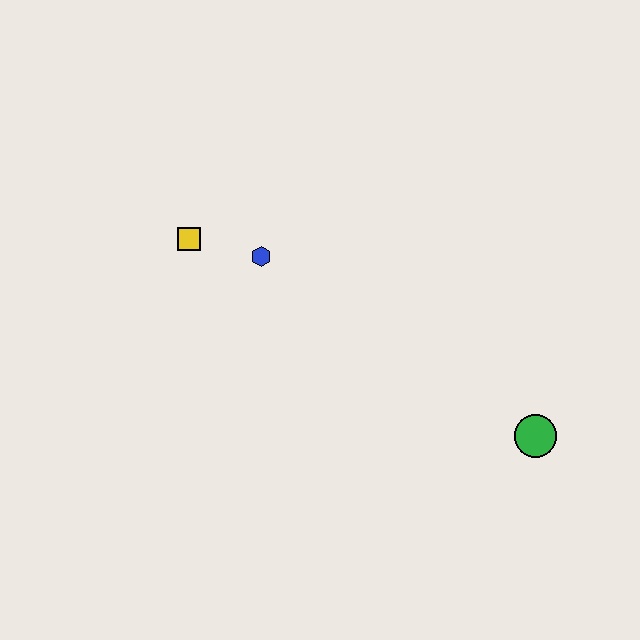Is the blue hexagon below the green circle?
No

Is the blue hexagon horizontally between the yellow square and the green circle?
Yes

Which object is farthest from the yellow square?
The green circle is farthest from the yellow square.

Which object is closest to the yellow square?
The blue hexagon is closest to the yellow square.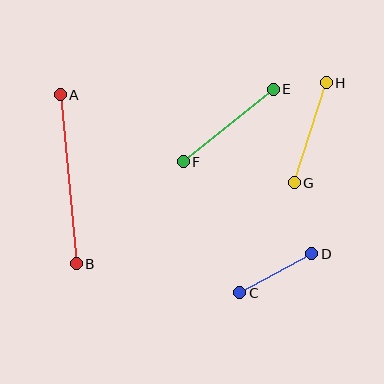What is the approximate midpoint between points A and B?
The midpoint is at approximately (68, 179) pixels.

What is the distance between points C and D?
The distance is approximately 82 pixels.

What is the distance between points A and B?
The distance is approximately 170 pixels.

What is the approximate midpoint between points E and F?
The midpoint is at approximately (228, 125) pixels.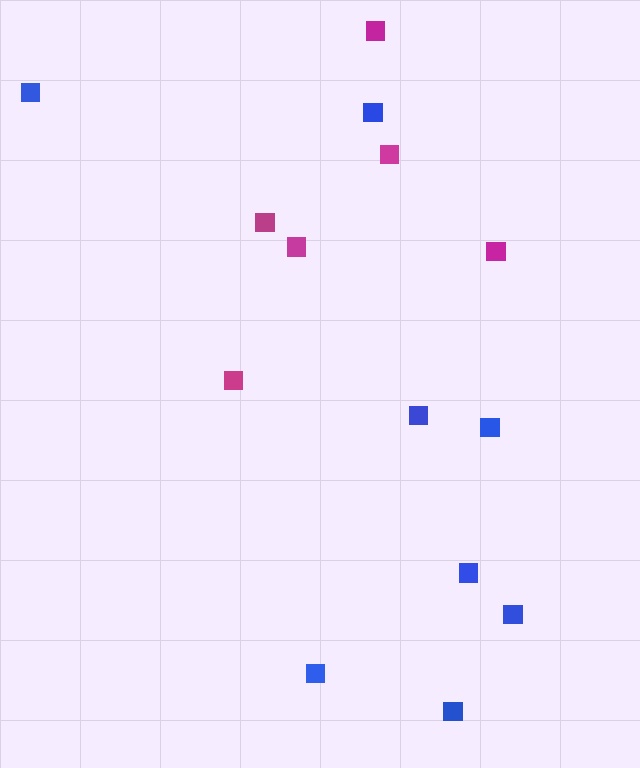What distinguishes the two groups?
There are 2 groups: one group of magenta squares (6) and one group of blue squares (8).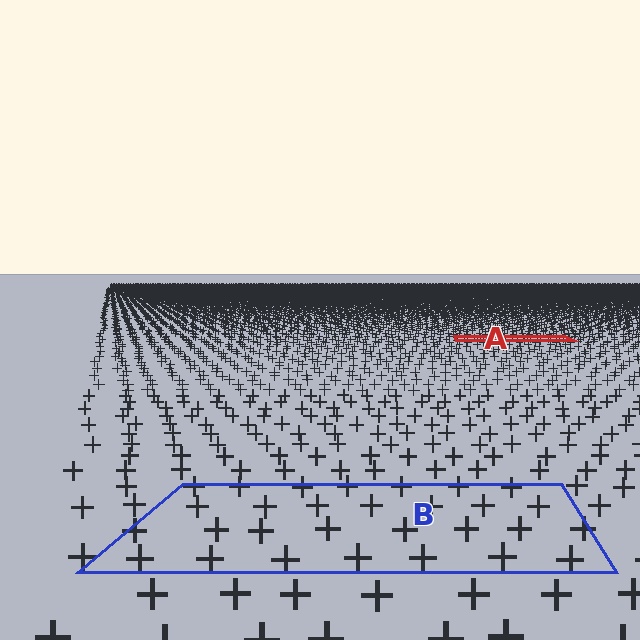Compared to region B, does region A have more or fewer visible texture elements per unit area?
Region A has more texture elements per unit area — they are packed more densely because it is farther away.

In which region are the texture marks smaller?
The texture marks are smaller in region A, because it is farther away.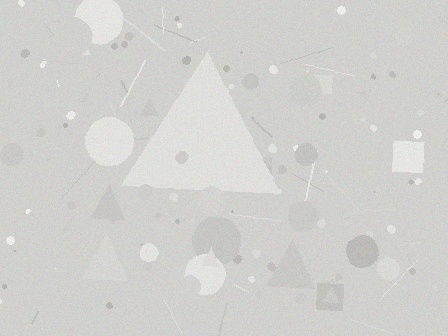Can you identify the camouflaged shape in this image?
The camouflaged shape is a triangle.